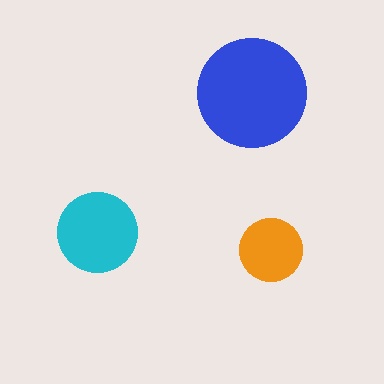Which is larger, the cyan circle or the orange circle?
The cyan one.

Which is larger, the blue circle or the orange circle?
The blue one.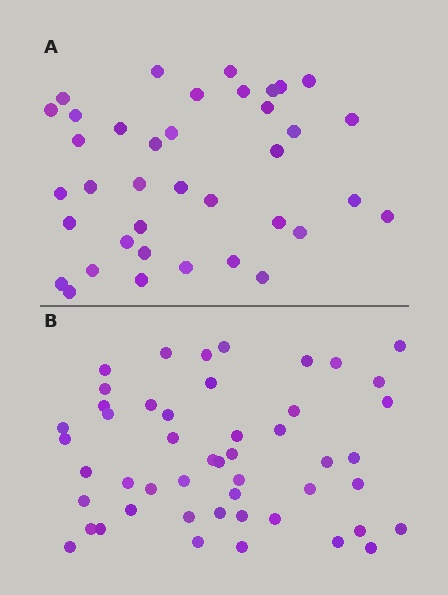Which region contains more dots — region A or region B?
Region B (the bottom region) has more dots.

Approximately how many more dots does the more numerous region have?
Region B has roughly 12 or so more dots than region A.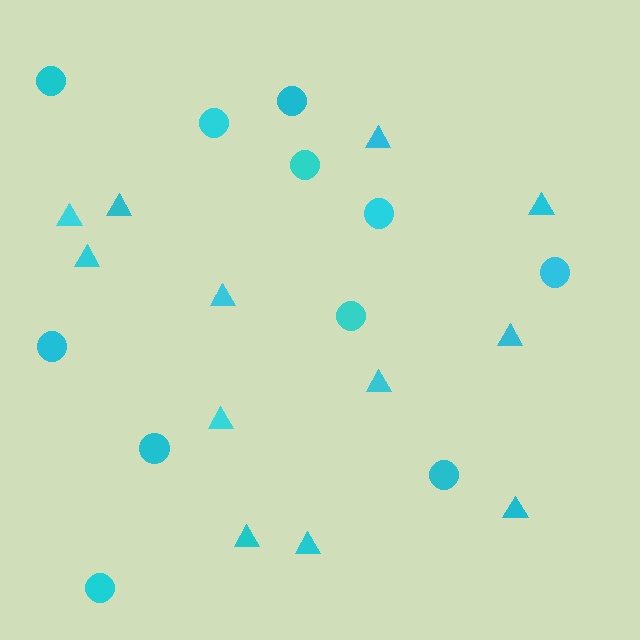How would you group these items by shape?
There are 2 groups: one group of circles (11) and one group of triangles (12).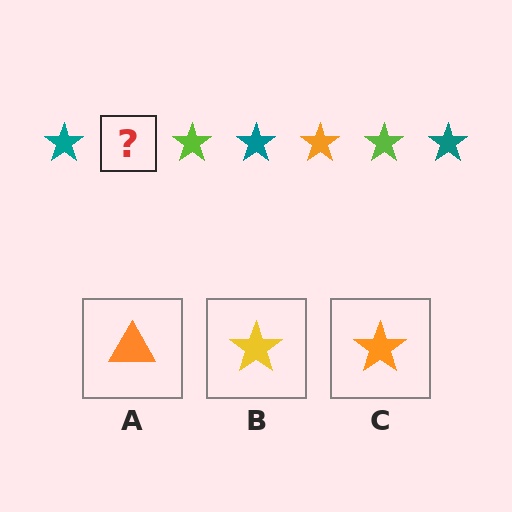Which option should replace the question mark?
Option C.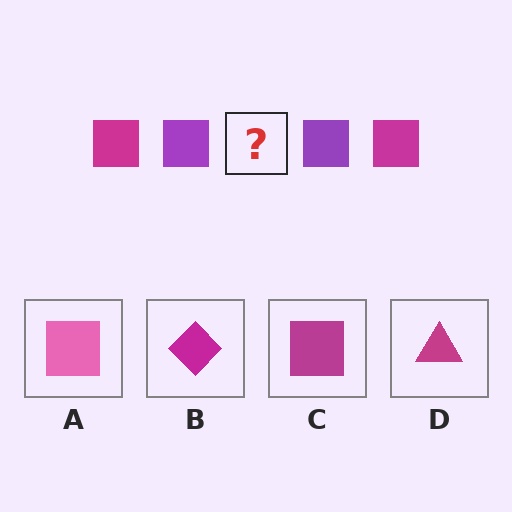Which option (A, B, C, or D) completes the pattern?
C.